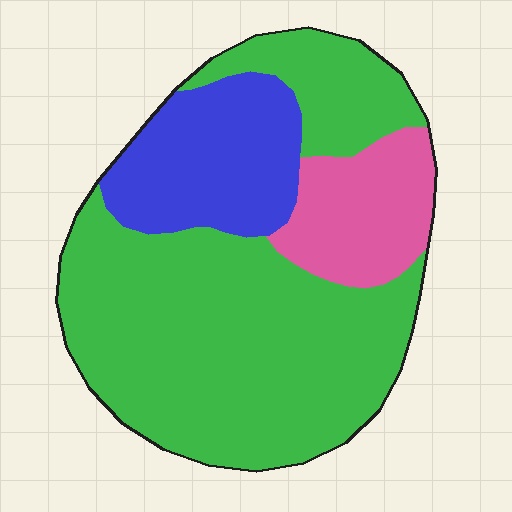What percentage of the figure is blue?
Blue covers roughly 20% of the figure.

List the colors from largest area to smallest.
From largest to smallest: green, blue, pink.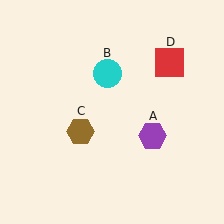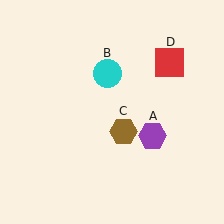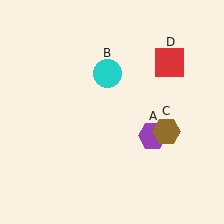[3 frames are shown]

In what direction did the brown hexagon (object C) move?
The brown hexagon (object C) moved right.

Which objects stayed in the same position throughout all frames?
Purple hexagon (object A) and cyan circle (object B) and red square (object D) remained stationary.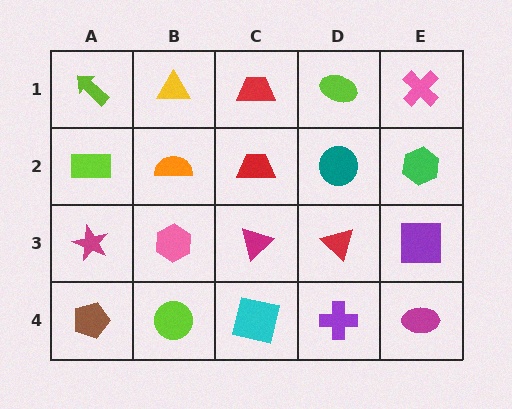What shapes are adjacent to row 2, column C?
A red trapezoid (row 1, column C), a magenta triangle (row 3, column C), an orange semicircle (row 2, column B), a teal circle (row 2, column D).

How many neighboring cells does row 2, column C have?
4.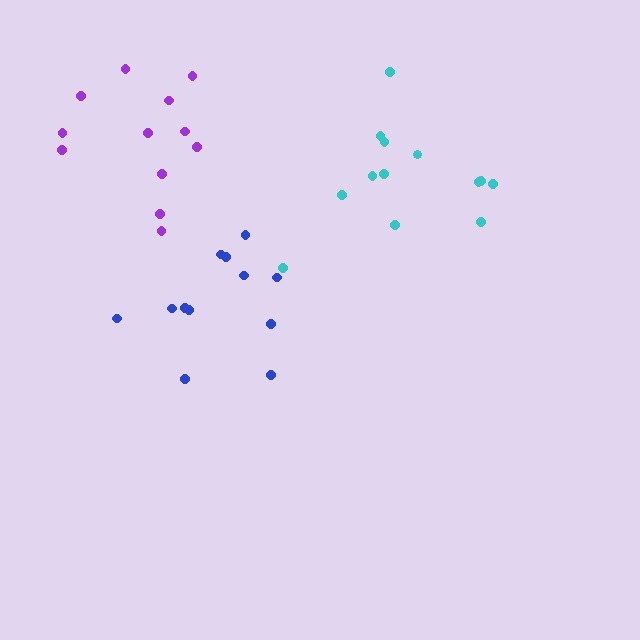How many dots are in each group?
Group 1: 13 dots, Group 2: 12 dots, Group 3: 12 dots (37 total).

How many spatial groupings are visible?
There are 3 spatial groupings.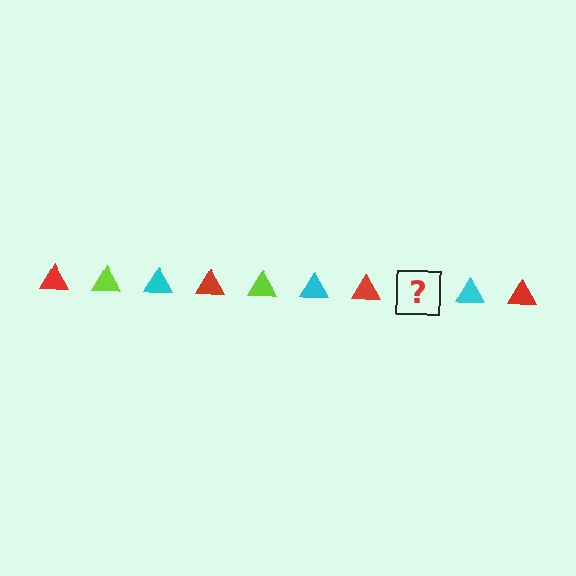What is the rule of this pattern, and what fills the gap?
The rule is that the pattern cycles through red, lime, cyan triangles. The gap should be filled with a lime triangle.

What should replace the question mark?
The question mark should be replaced with a lime triangle.